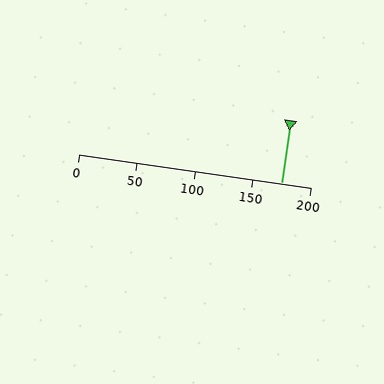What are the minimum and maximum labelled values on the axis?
The axis runs from 0 to 200.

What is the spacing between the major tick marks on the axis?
The major ticks are spaced 50 apart.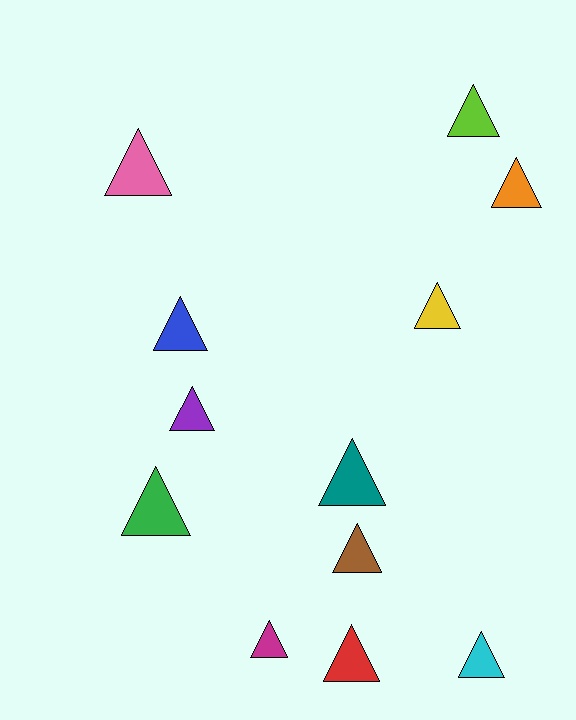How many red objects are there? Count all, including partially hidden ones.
There is 1 red object.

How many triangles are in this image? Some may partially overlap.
There are 12 triangles.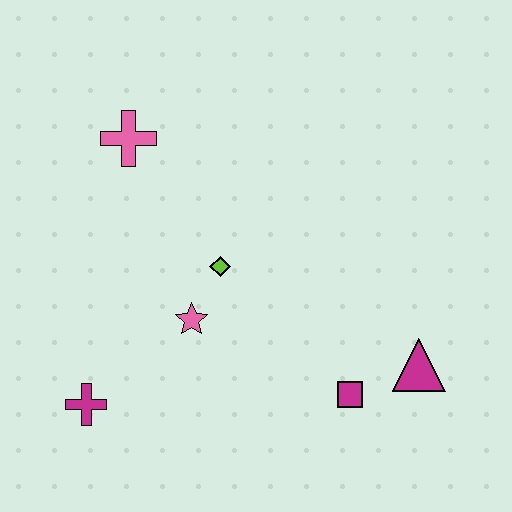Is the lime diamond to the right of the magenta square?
No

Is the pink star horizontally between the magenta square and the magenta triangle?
No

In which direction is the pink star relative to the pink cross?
The pink star is below the pink cross.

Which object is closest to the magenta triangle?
The magenta square is closest to the magenta triangle.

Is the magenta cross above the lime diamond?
No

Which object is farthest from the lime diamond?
The magenta triangle is farthest from the lime diamond.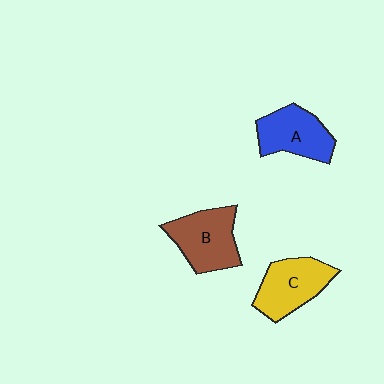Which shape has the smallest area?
Shape A (blue).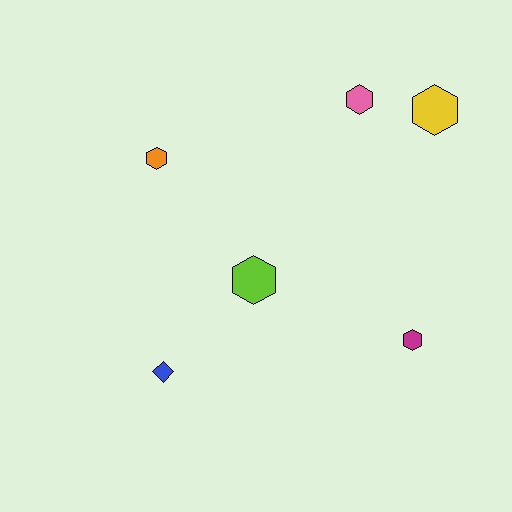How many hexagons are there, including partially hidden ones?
There are 5 hexagons.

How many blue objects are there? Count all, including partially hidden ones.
There is 1 blue object.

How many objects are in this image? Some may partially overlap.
There are 6 objects.